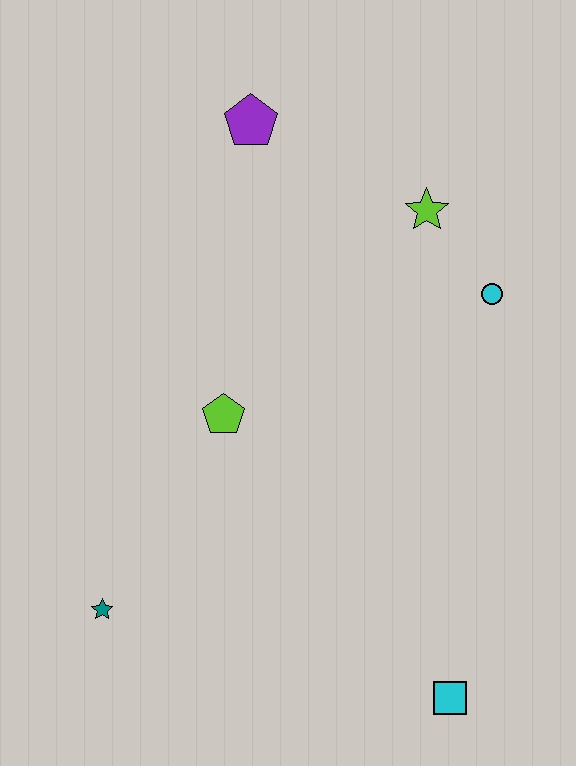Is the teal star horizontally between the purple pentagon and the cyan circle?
No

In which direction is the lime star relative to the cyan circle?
The lime star is above the cyan circle.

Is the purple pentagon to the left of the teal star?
No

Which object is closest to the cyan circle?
The lime star is closest to the cyan circle.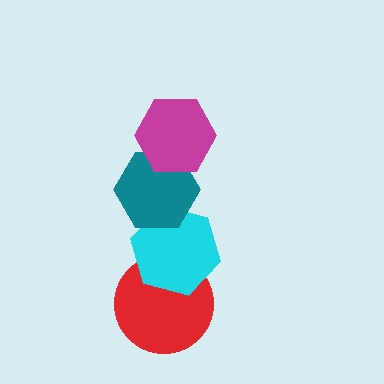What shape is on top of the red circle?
The cyan hexagon is on top of the red circle.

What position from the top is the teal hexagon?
The teal hexagon is 2nd from the top.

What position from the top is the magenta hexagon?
The magenta hexagon is 1st from the top.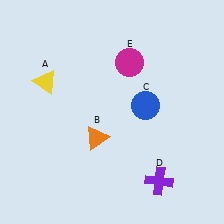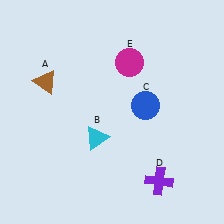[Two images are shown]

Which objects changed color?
A changed from yellow to brown. B changed from orange to cyan.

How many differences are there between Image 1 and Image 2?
There are 2 differences between the two images.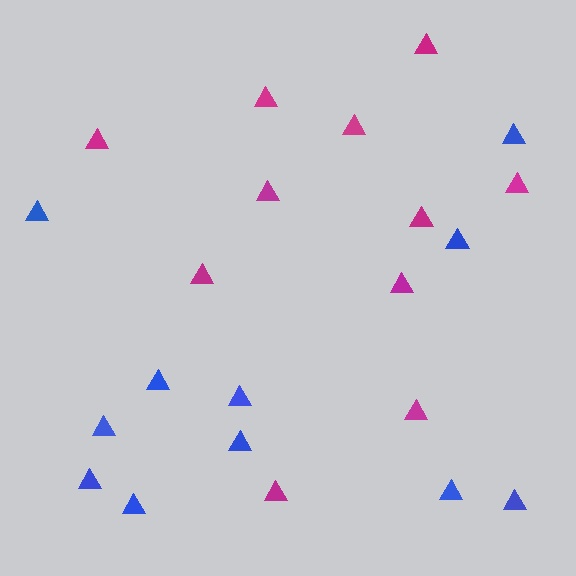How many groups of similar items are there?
There are 2 groups: one group of blue triangles (11) and one group of magenta triangles (11).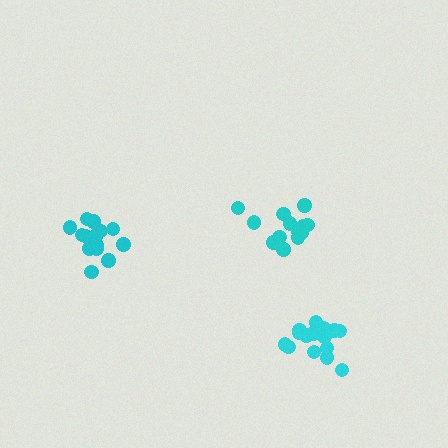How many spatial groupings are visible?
There are 3 spatial groupings.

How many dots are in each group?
Group 1: 15 dots, Group 2: 13 dots, Group 3: 15 dots (43 total).